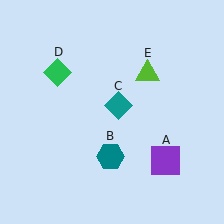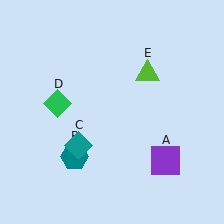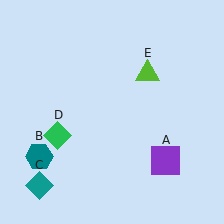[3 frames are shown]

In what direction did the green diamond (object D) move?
The green diamond (object D) moved down.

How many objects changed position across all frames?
3 objects changed position: teal hexagon (object B), teal diamond (object C), green diamond (object D).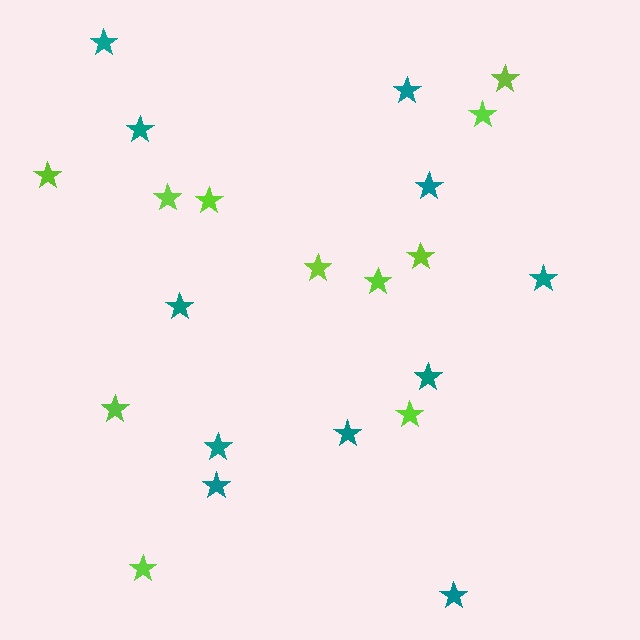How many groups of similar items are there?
There are 2 groups: one group of teal stars (11) and one group of lime stars (11).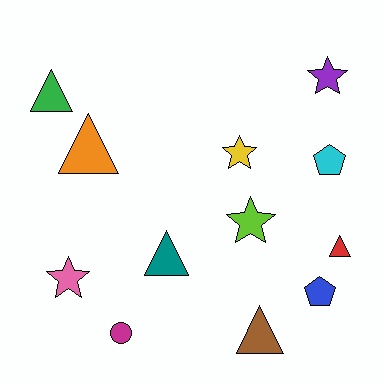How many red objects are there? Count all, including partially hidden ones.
There is 1 red object.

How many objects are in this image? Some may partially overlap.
There are 12 objects.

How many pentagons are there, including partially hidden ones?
There are 2 pentagons.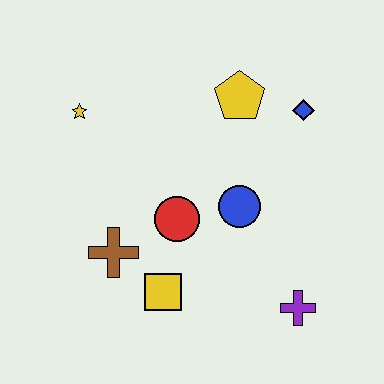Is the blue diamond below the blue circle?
No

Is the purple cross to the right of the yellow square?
Yes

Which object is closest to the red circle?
The blue circle is closest to the red circle.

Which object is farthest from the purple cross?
The yellow star is farthest from the purple cross.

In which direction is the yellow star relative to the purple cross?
The yellow star is to the left of the purple cross.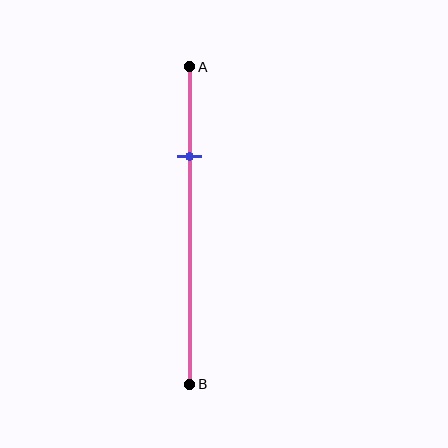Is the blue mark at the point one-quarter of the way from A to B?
No, the mark is at about 30% from A, not at the 25% one-quarter point.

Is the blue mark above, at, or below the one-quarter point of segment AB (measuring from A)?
The blue mark is below the one-quarter point of segment AB.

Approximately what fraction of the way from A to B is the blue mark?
The blue mark is approximately 30% of the way from A to B.